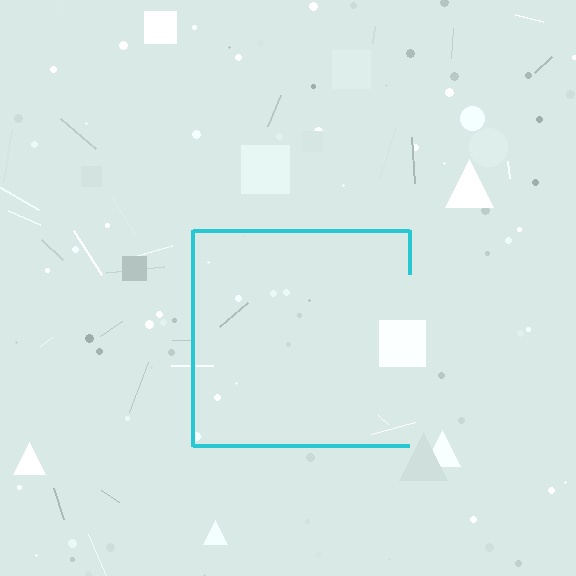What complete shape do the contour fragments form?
The contour fragments form a square.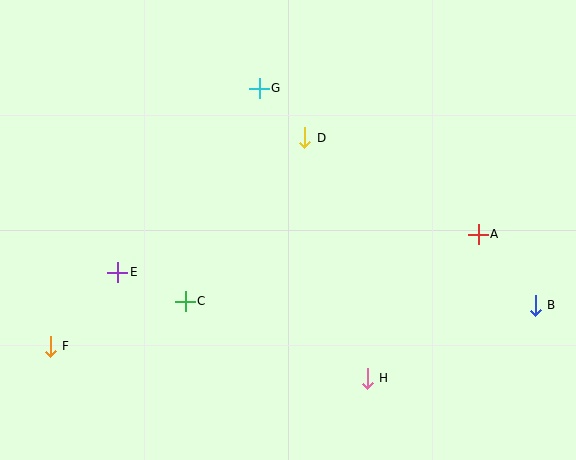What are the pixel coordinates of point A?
Point A is at (478, 234).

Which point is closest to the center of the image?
Point D at (305, 138) is closest to the center.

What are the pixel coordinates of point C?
Point C is at (185, 301).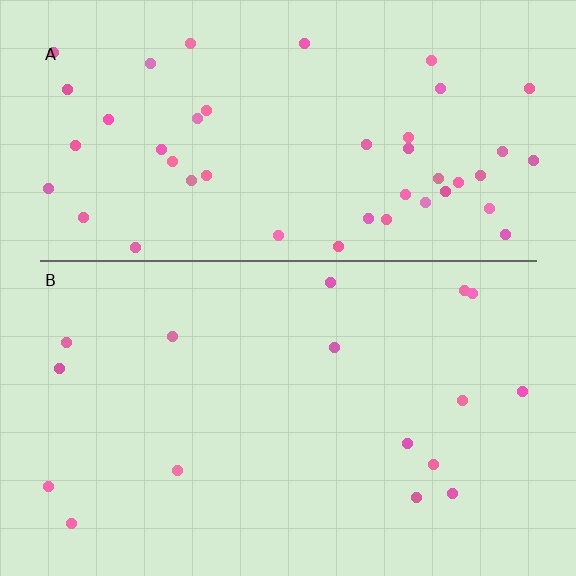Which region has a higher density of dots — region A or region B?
A (the top).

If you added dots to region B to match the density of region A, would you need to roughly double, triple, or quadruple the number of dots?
Approximately triple.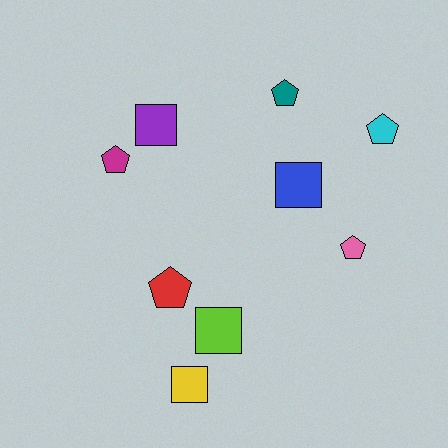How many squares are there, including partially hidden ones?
There are 4 squares.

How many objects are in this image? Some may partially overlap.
There are 9 objects.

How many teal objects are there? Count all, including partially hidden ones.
There is 1 teal object.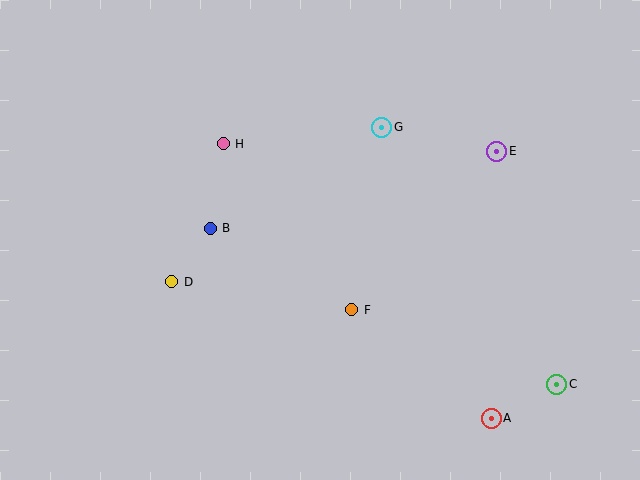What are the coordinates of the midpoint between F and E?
The midpoint between F and E is at (424, 230).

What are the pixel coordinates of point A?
Point A is at (491, 418).